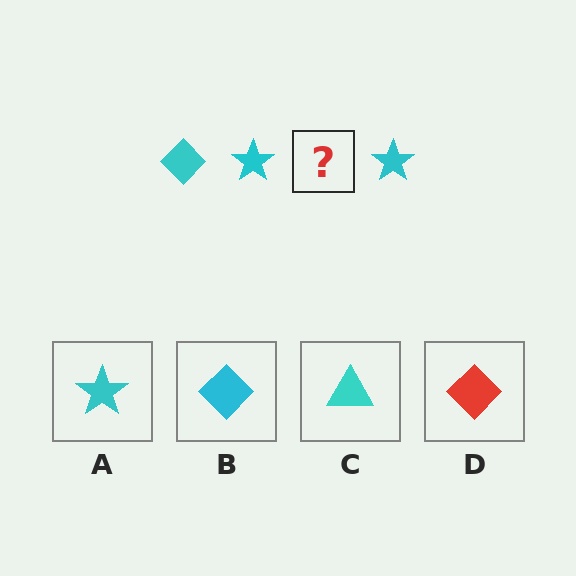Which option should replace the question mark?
Option B.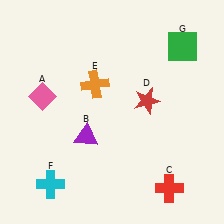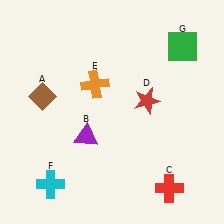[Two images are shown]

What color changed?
The diamond (A) changed from pink in Image 1 to brown in Image 2.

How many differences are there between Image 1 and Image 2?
There is 1 difference between the two images.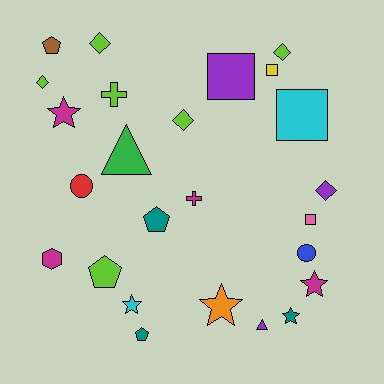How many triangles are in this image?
There are 2 triangles.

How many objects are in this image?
There are 25 objects.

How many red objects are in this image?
There is 1 red object.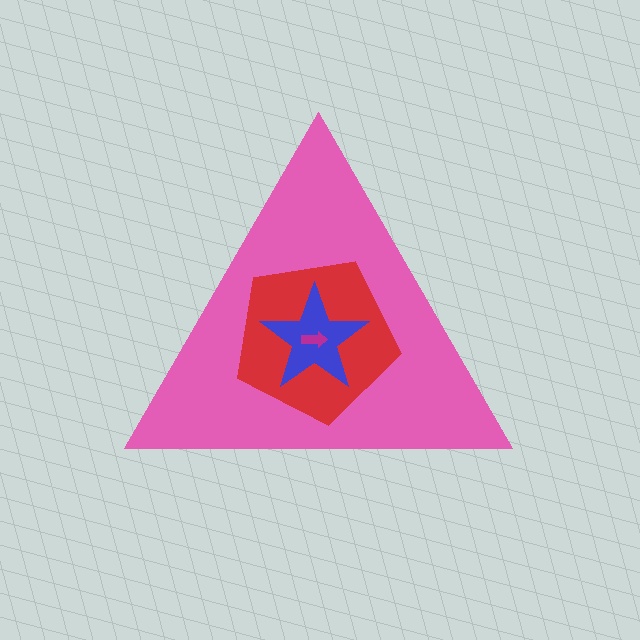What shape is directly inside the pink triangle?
The red pentagon.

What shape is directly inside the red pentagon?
The blue star.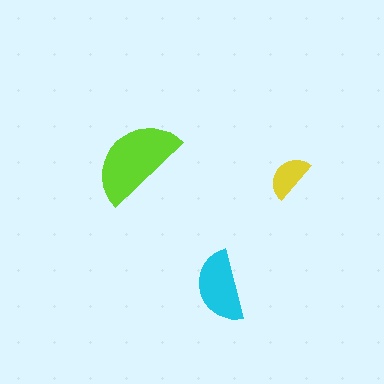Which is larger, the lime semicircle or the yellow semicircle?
The lime one.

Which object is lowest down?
The cyan semicircle is bottommost.